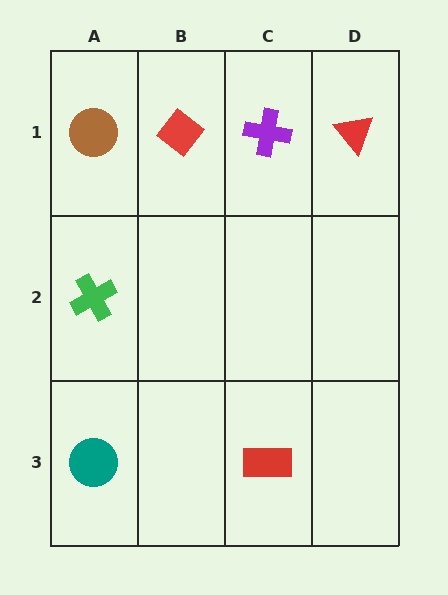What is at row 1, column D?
A red triangle.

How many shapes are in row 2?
1 shape.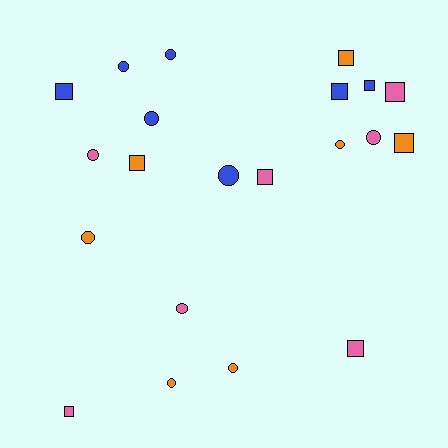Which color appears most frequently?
Orange, with 7 objects.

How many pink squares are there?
There are 4 pink squares.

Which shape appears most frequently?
Circle, with 11 objects.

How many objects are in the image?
There are 21 objects.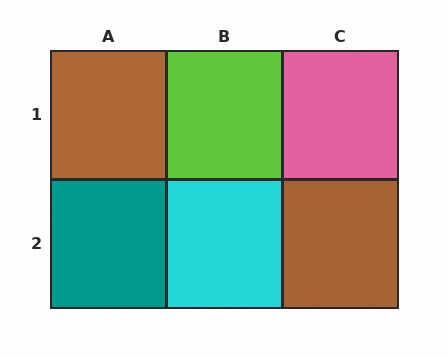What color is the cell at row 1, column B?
Lime.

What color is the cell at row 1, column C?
Pink.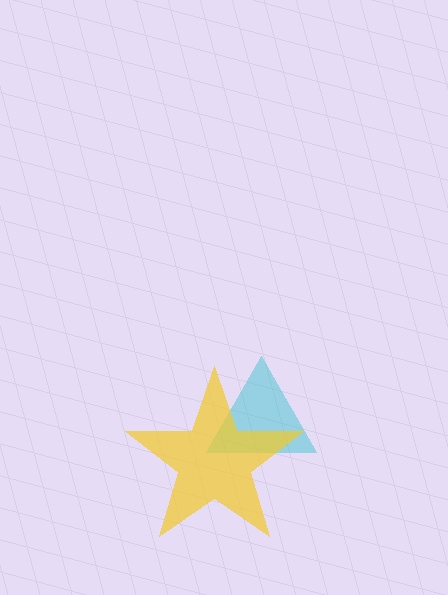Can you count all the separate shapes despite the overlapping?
Yes, there are 2 separate shapes.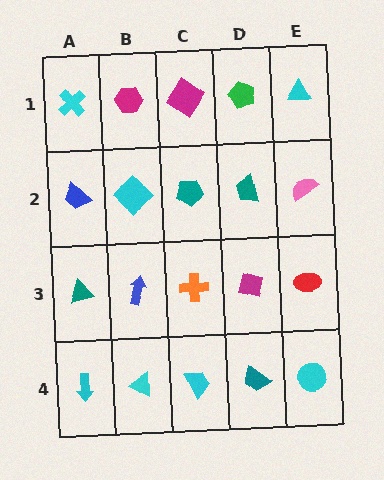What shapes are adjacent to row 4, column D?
A magenta square (row 3, column D), a cyan trapezoid (row 4, column C), a cyan circle (row 4, column E).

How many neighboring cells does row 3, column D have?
4.